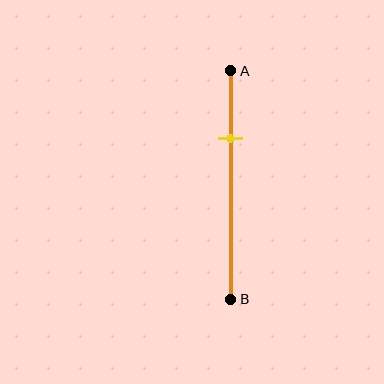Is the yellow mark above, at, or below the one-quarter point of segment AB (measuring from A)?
The yellow mark is below the one-quarter point of segment AB.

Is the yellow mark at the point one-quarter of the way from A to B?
No, the mark is at about 30% from A, not at the 25% one-quarter point.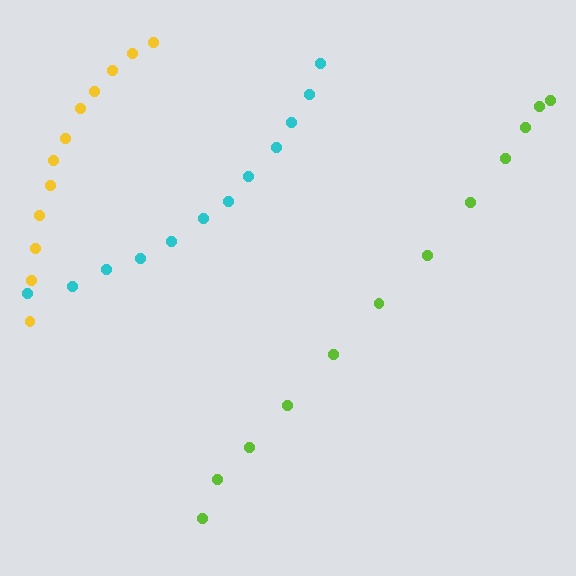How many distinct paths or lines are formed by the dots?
There are 3 distinct paths.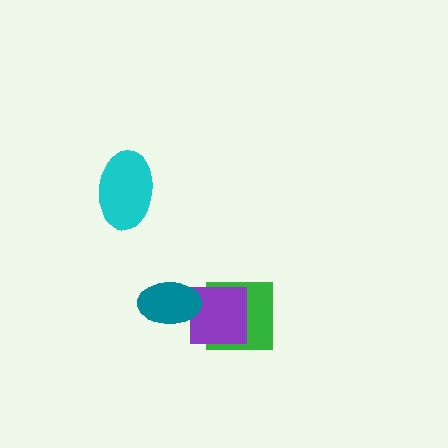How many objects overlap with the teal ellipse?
1 object overlaps with the teal ellipse.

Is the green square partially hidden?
Yes, it is partially covered by another shape.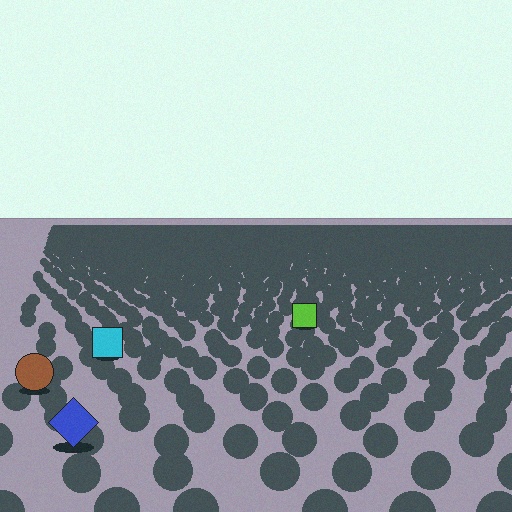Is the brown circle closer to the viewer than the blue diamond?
No. The blue diamond is closer — you can tell from the texture gradient: the ground texture is coarser near it.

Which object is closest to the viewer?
The blue diamond is closest. The texture marks near it are larger and more spread out.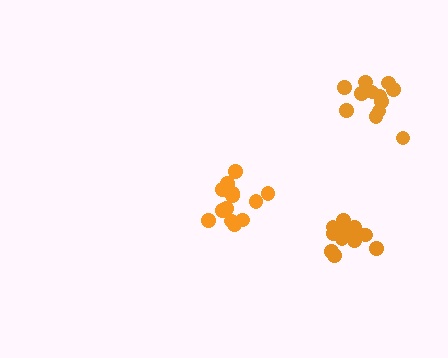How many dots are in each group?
Group 1: 13 dots, Group 2: 12 dots, Group 3: 14 dots (39 total).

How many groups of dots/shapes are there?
There are 3 groups.